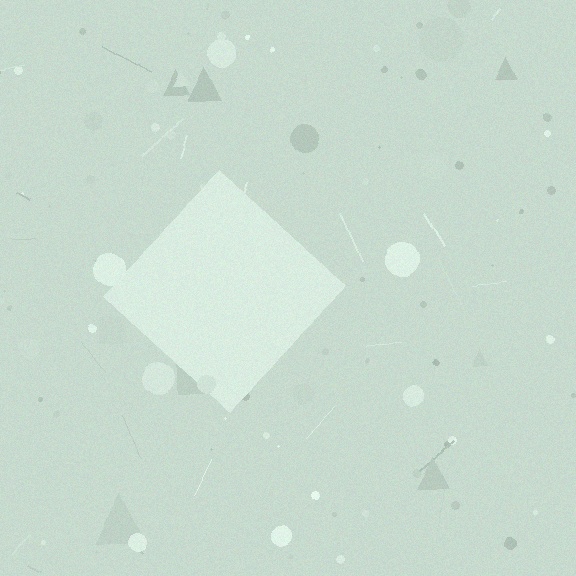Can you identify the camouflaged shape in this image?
The camouflaged shape is a diamond.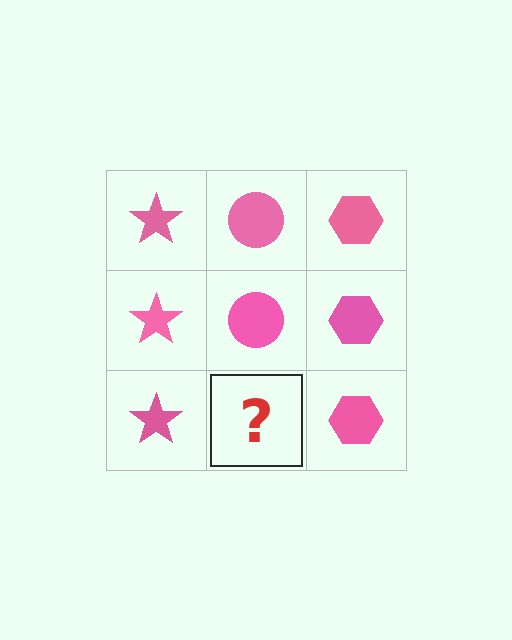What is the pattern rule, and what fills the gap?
The rule is that each column has a consistent shape. The gap should be filled with a pink circle.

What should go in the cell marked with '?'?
The missing cell should contain a pink circle.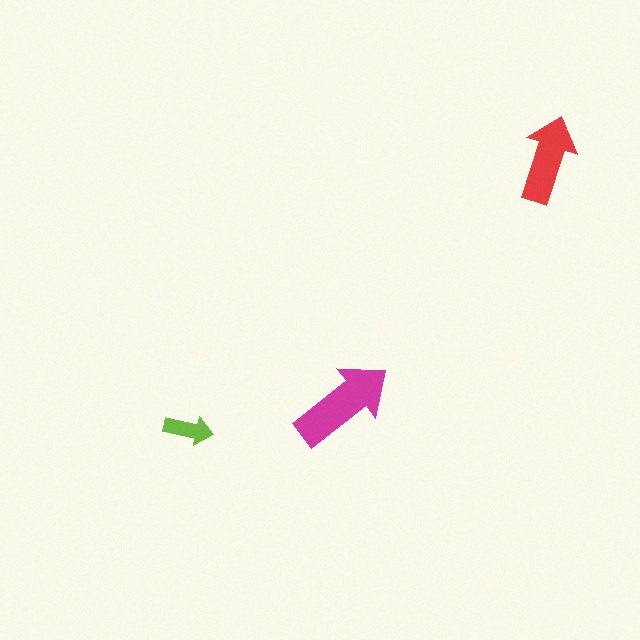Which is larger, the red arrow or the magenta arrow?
The magenta one.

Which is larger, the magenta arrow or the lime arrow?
The magenta one.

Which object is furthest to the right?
The red arrow is rightmost.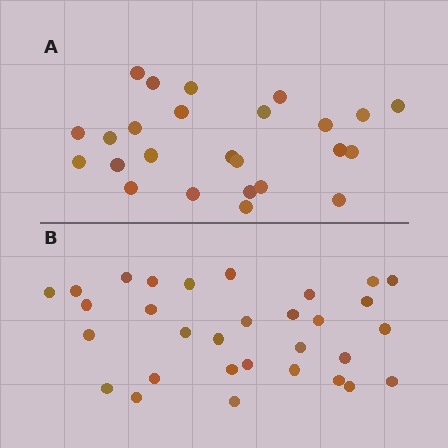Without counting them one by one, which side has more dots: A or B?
Region B (the bottom region) has more dots.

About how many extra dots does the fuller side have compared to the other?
Region B has about 6 more dots than region A.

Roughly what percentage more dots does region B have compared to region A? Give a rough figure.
About 25% more.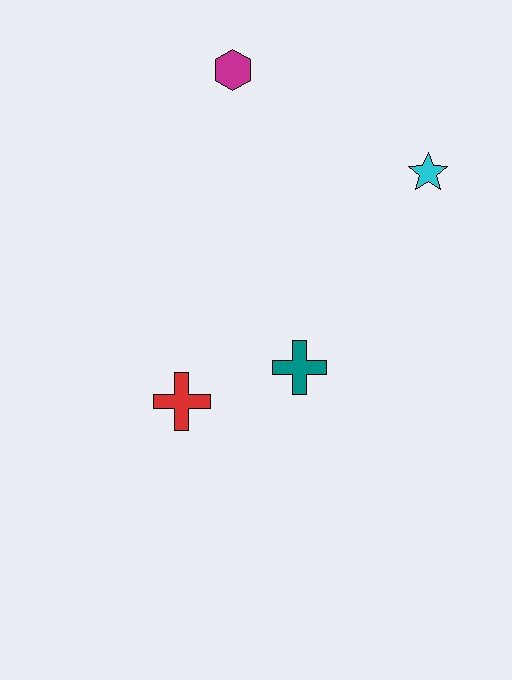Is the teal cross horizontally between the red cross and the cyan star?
Yes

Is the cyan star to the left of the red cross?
No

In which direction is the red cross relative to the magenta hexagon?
The red cross is below the magenta hexagon.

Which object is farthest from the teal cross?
The magenta hexagon is farthest from the teal cross.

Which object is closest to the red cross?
The teal cross is closest to the red cross.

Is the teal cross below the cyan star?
Yes